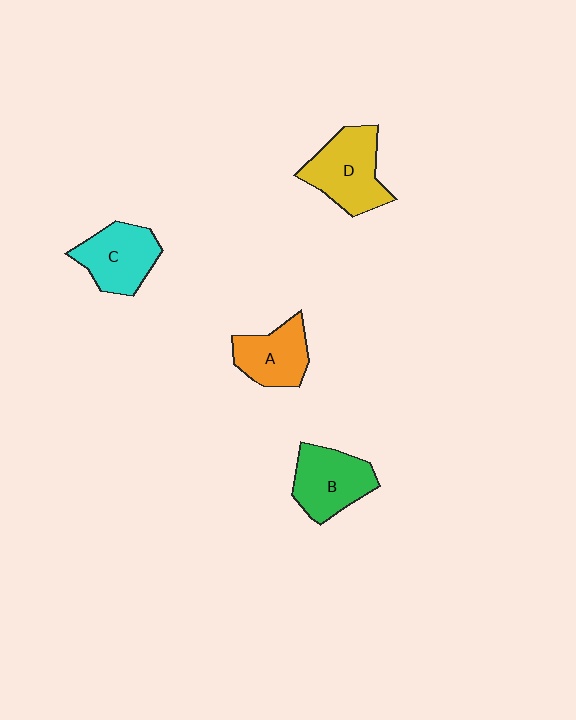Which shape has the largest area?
Shape D (yellow).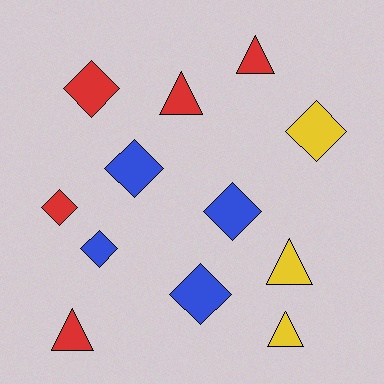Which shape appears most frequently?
Diamond, with 7 objects.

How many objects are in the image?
There are 12 objects.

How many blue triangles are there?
There are no blue triangles.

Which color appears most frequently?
Red, with 5 objects.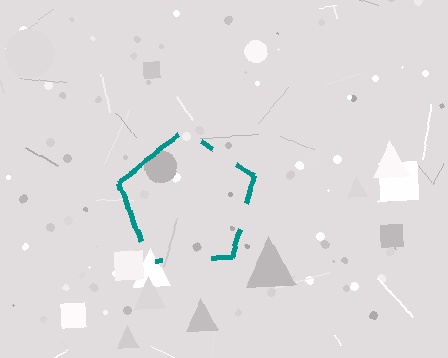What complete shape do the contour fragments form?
The contour fragments form a pentagon.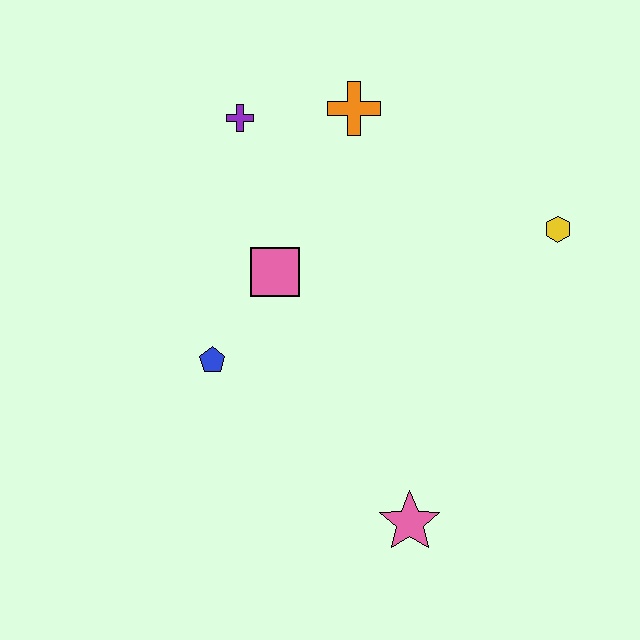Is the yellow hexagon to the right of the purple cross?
Yes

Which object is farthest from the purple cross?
The pink star is farthest from the purple cross.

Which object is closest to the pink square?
The blue pentagon is closest to the pink square.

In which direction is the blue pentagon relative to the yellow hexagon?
The blue pentagon is to the left of the yellow hexagon.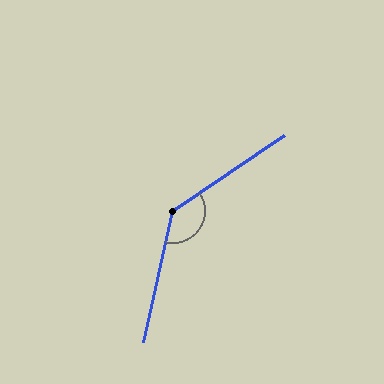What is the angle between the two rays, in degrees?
Approximately 137 degrees.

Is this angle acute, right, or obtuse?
It is obtuse.